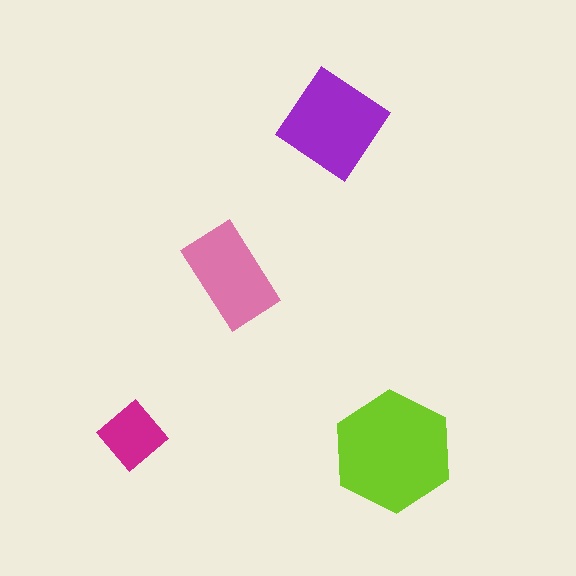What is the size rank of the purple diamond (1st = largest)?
2nd.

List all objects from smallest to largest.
The magenta diamond, the pink rectangle, the purple diamond, the lime hexagon.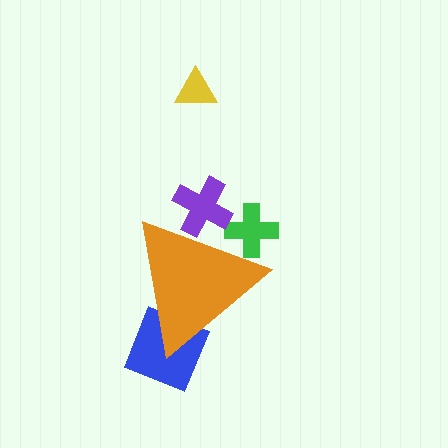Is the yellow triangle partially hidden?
No, the yellow triangle is fully visible.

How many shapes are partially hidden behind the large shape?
3 shapes are partially hidden.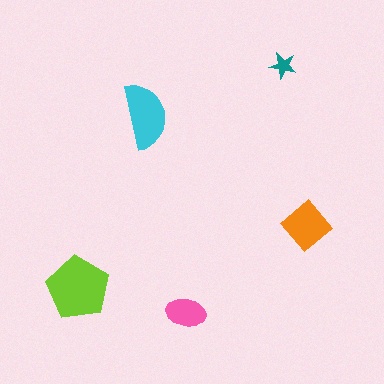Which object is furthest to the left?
The lime pentagon is leftmost.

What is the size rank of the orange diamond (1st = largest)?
3rd.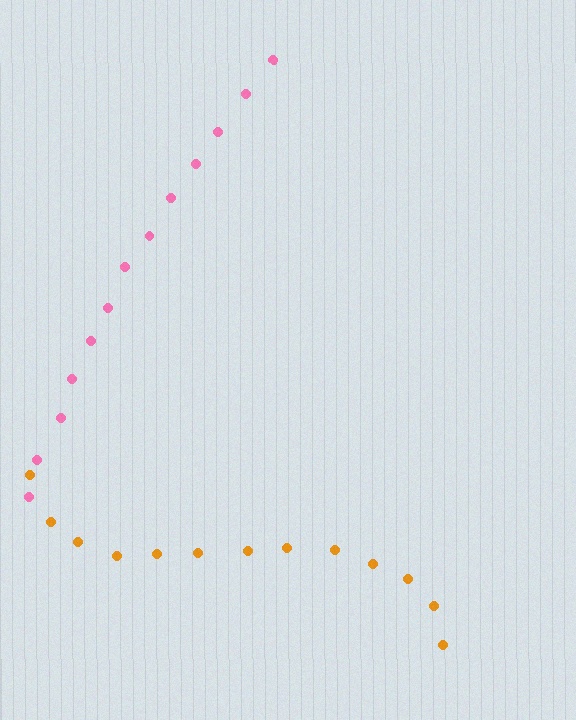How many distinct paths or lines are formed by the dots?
There are 2 distinct paths.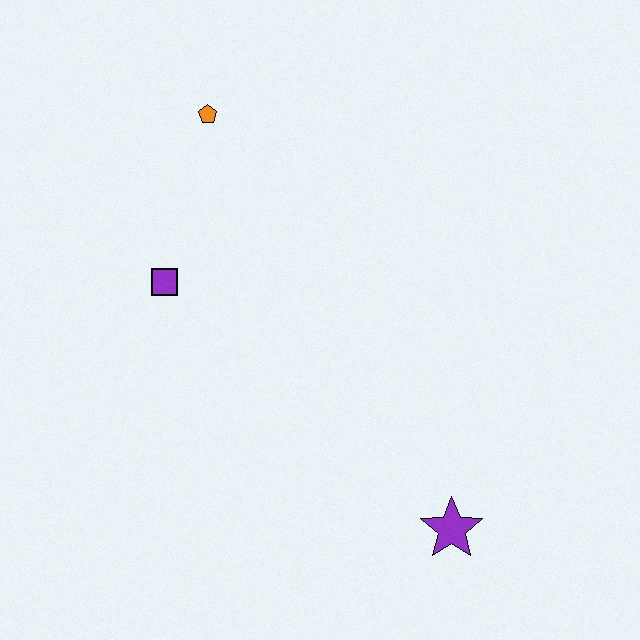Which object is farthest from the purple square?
The purple star is farthest from the purple square.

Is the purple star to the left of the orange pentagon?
No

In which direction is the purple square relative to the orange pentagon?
The purple square is below the orange pentagon.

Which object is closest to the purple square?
The orange pentagon is closest to the purple square.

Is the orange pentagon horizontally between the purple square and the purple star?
Yes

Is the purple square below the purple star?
No